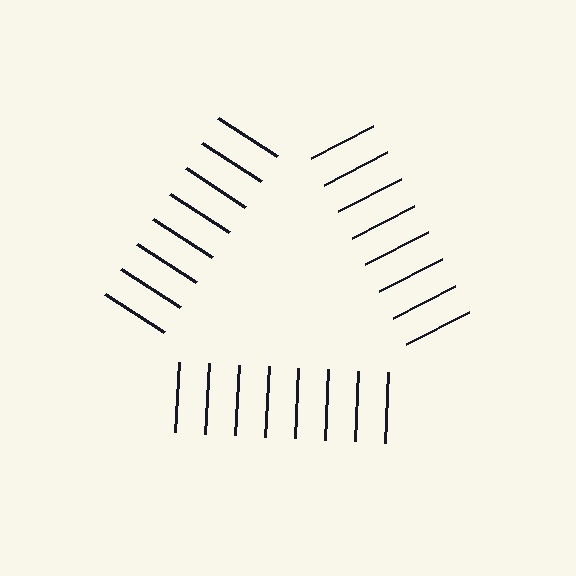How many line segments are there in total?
24 — 8 along each of the 3 edges.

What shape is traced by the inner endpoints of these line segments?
An illusory triangle — the line segments terminate on its edges but no continuous stroke is drawn.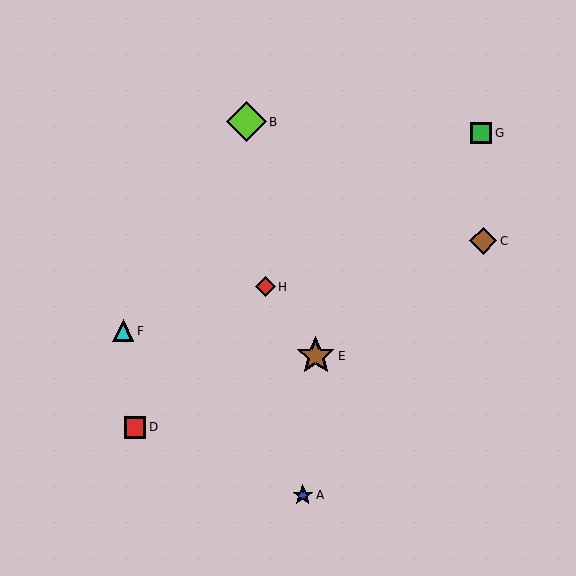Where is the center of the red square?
The center of the red square is at (135, 427).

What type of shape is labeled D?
Shape D is a red square.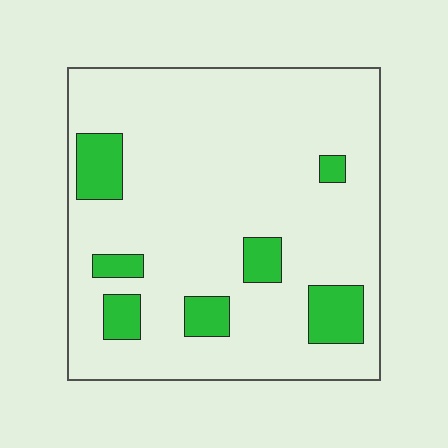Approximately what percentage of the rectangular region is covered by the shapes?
Approximately 15%.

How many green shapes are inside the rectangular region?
7.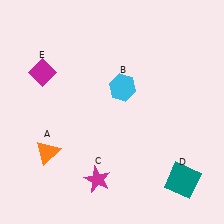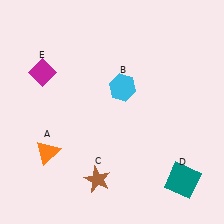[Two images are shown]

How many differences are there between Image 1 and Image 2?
There is 1 difference between the two images.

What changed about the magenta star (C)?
In Image 1, C is magenta. In Image 2, it changed to brown.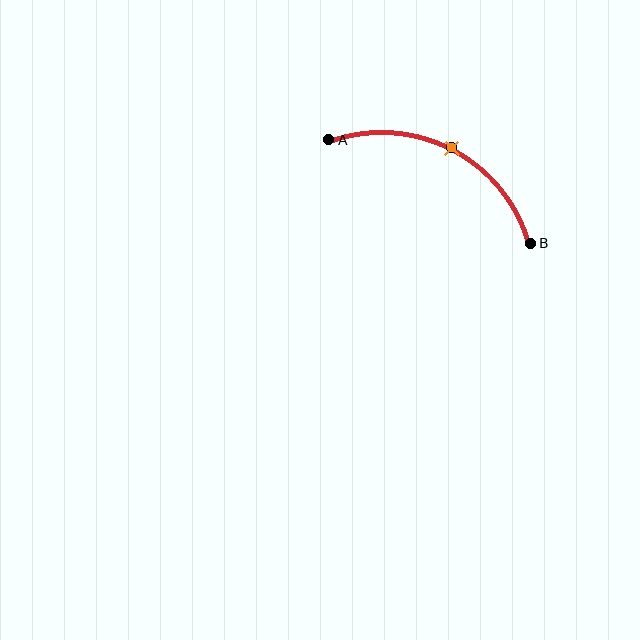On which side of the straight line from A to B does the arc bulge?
The arc bulges above the straight line connecting A and B.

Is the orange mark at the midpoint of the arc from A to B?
Yes. The orange mark lies on the arc at equal arc-length from both A and B — it is the arc midpoint.